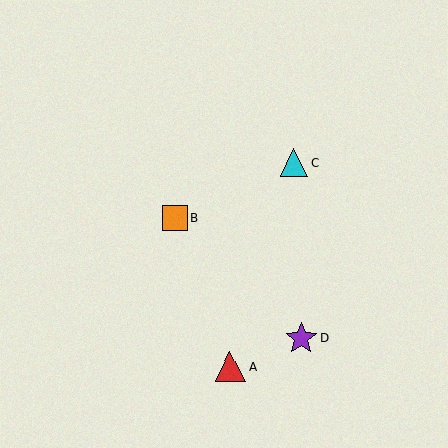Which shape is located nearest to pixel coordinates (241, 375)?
The red triangle (labeled A) at (230, 366) is nearest to that location.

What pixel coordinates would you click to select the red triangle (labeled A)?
Click at (230, 366) to select the red triangle A.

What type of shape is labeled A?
Shape A is a red triangle.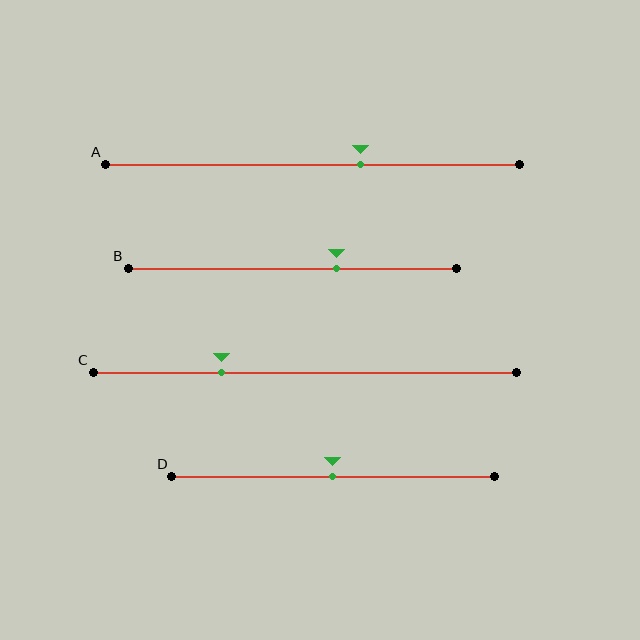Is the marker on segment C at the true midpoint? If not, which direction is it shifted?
No, the marker on segment C is shifted to the left by about 20% of the segment length.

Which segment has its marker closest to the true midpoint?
Segment D has its marker closest to the true midpoint.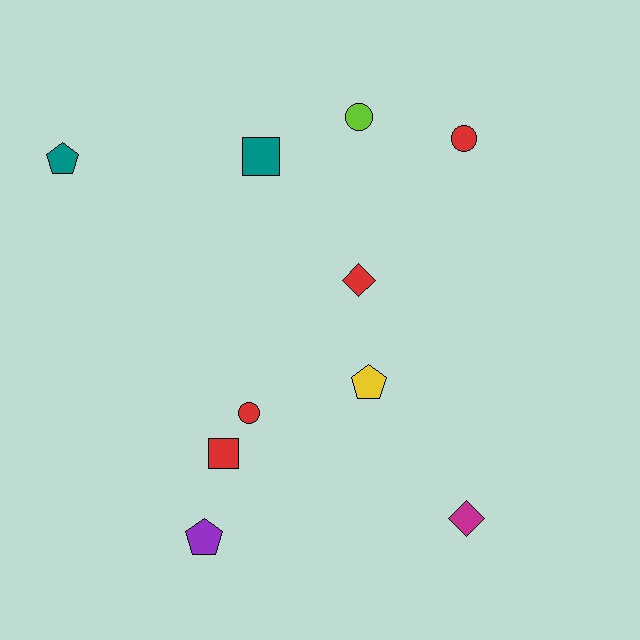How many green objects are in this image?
There are no green objects.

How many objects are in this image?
There are 10 objects.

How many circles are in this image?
There are 3 circles.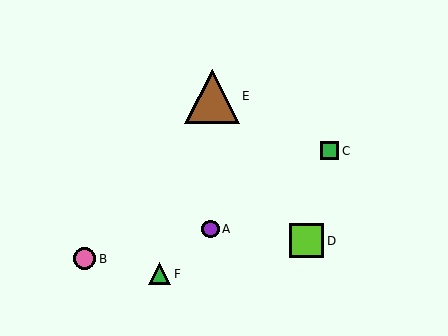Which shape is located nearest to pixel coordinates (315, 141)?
The green square (labeled C) at (329, 151) is nearest to that location.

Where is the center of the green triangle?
The center of the green triangle is at (160, 274).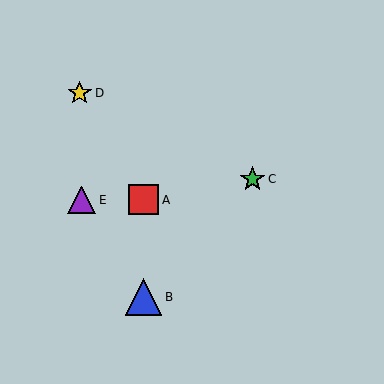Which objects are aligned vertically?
Objects A, B are aligned vertically.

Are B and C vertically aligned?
No, B is at x≈144 and C is at x≈253.